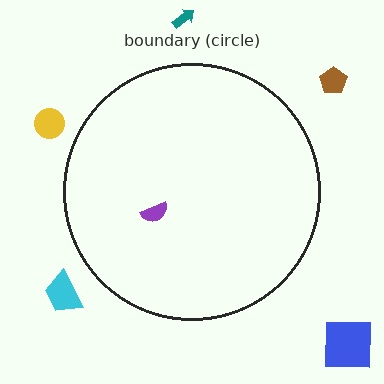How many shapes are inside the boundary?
1 inside, 5 outside.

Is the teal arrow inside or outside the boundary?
Outside.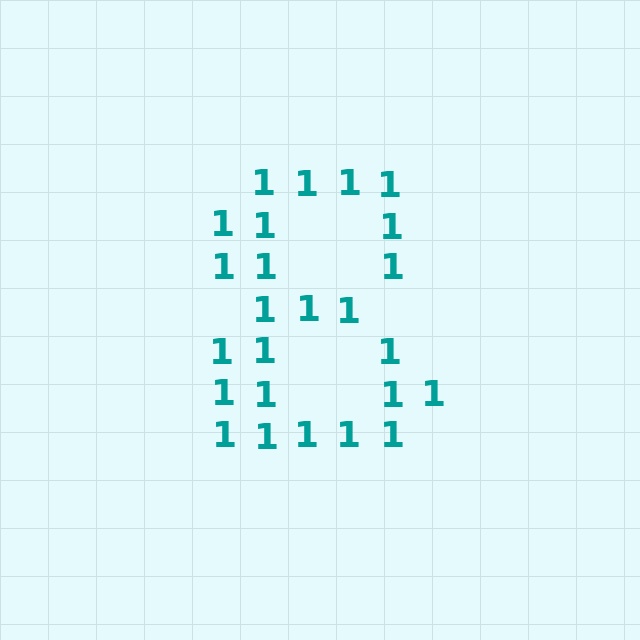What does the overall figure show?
The overall figure shows the digit 8.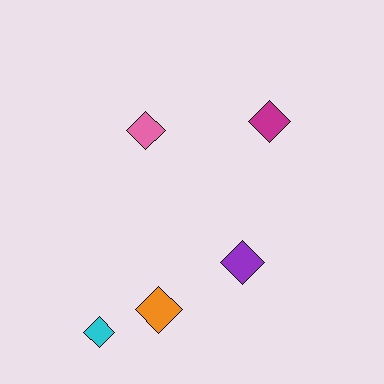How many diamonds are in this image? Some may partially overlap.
There are 5 diamonds.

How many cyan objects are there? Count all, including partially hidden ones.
There is 1 cyan object.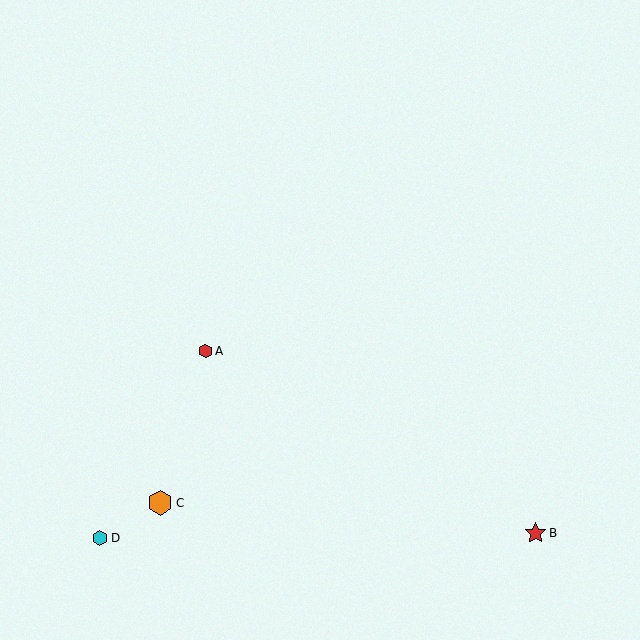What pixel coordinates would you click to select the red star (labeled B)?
Click at (535, 533) to select the red star B.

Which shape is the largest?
The orange hexagon (labeled C) is the largest.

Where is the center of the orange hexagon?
The center of the orange hexagon is at (160, 503).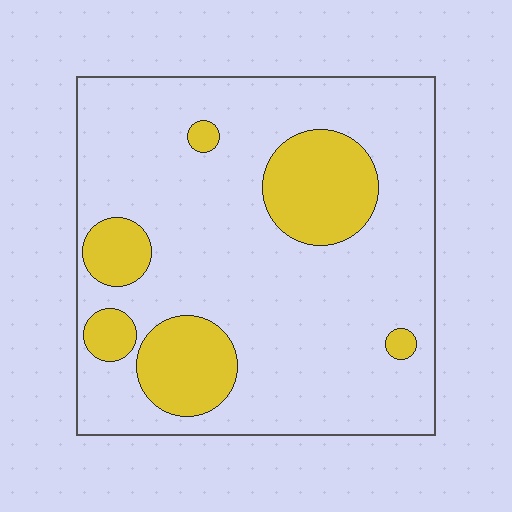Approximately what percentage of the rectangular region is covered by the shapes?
Approximately 20%.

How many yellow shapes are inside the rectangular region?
6.